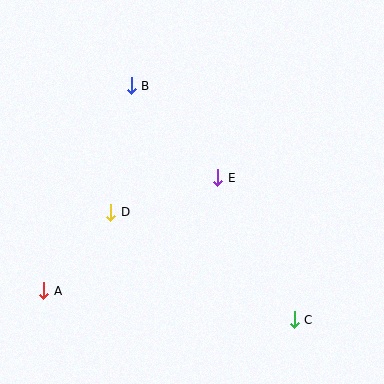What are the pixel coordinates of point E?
Point E is at (218, 178).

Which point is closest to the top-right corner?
Point E is closest to the top-right corner.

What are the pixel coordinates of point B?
Point B is at (131, 86).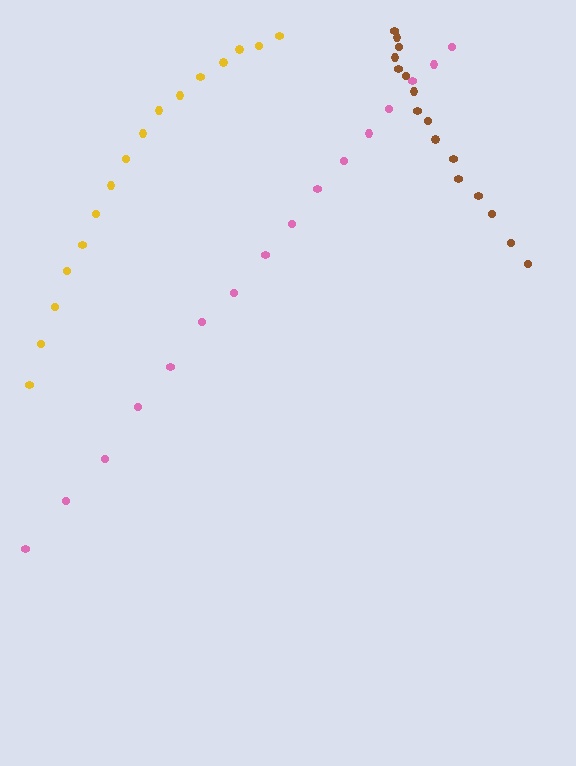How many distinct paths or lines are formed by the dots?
There are 3 distinct paths.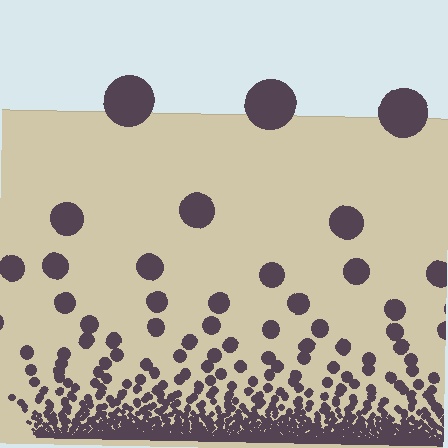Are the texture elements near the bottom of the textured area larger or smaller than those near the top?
Smaller. The gradient is inverted — elements near the bottom are smaller and denser.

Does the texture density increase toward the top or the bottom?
Density increases toward the bottom.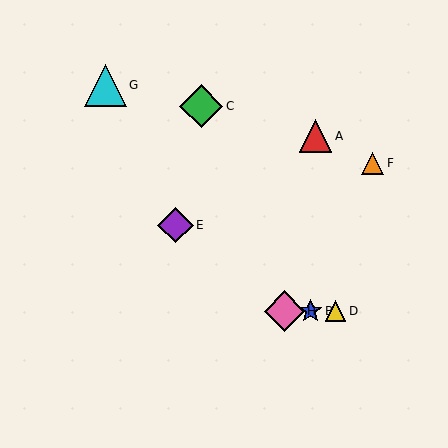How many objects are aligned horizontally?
3 objects (B, D, H) are aligned horizontally.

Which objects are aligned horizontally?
Objects B, D, H are aligned horizontally.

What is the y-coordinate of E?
Object E is at y≈225.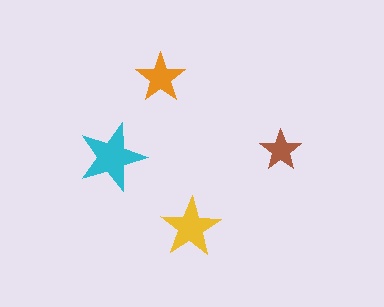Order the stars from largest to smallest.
the cyan one, the yellow one, the orange one, the brown one.